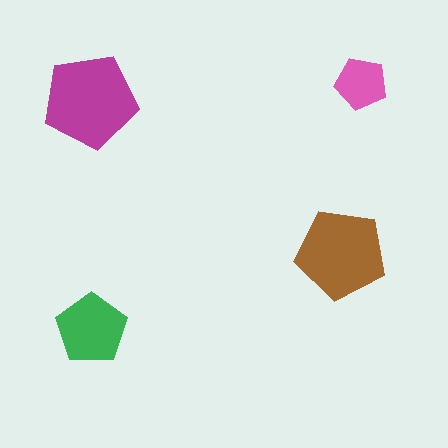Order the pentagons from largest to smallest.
the magenta one, the brown one, the green one, the pink one.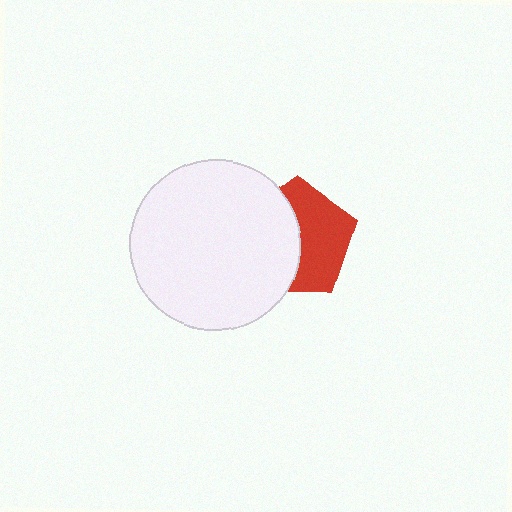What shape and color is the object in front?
The object in front is a white circle.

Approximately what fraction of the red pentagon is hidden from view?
Roughly 49% of the red pentagon is hidden behind the white circle.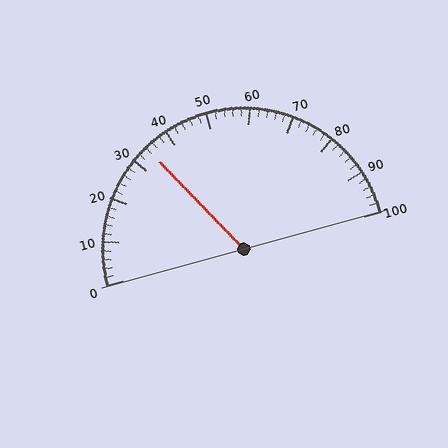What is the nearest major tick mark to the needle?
The nearest major tick mark is 30.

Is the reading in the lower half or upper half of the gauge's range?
The reading is in the lower half of the range (0 to 100).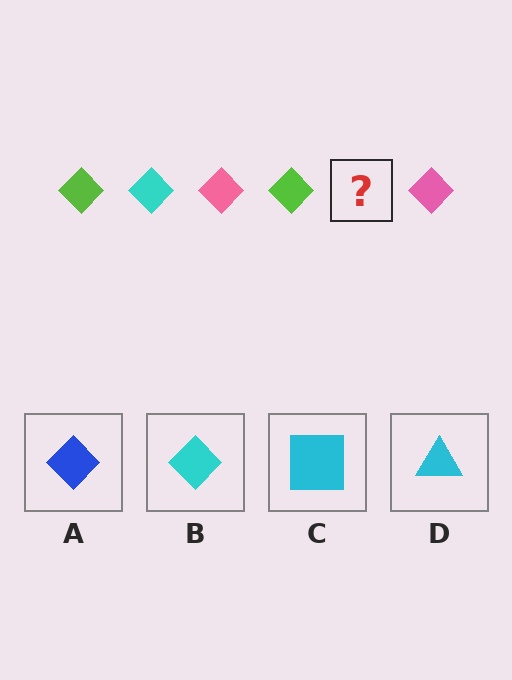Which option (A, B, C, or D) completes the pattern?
B.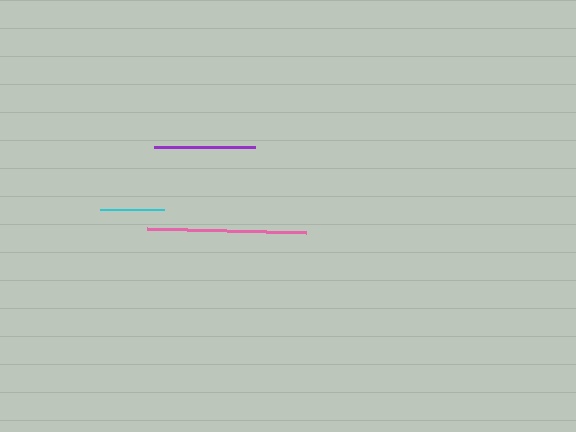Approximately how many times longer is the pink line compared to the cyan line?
The pink line is approximately 2.5 times the length of the cyan line.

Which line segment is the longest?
The pink line is the longest at approximately 159 pixels.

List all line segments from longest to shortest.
From longest to shortest: pink, purple, cyan.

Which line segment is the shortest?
The cyan line is the shortest at approximately 64 pixels.